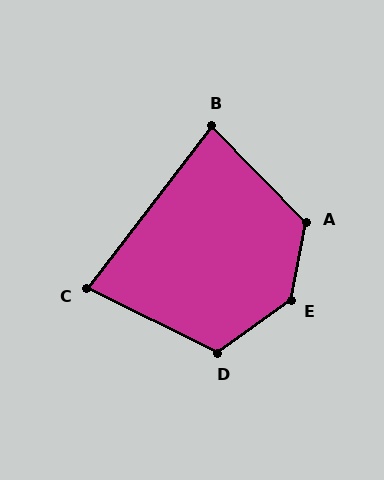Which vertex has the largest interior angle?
E, at approximately 137 degrees.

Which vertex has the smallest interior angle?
C, at approximately 79 degrees.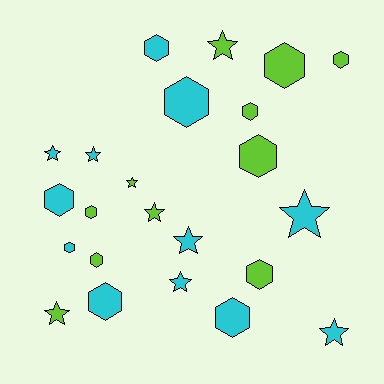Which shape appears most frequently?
Hexagon, with 13 objects.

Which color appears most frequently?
Cyan, with 12 objects.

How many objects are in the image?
There are 23 objects.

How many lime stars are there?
There are 4 lime stars.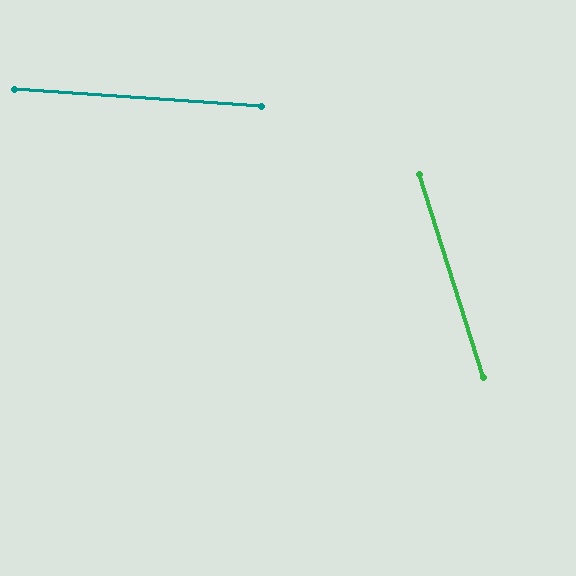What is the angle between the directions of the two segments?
Approximately 69 degrees.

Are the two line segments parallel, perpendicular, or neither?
Neither parallel nor perpendicular — they differ by about 69°.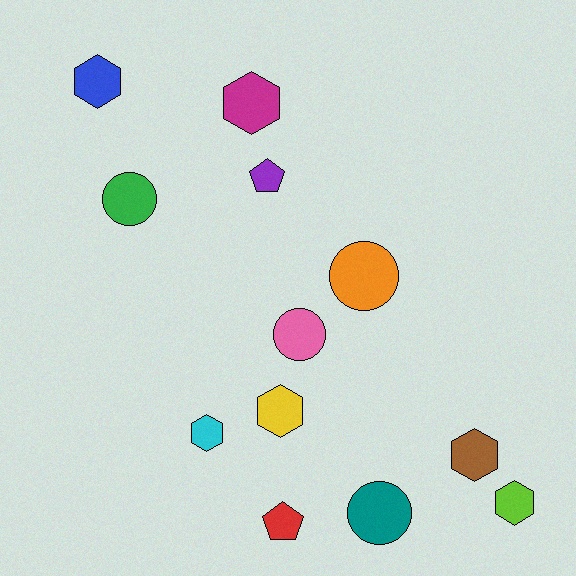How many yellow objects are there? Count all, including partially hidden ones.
There is 1 yellow object.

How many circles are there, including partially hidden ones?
There are 4 circles.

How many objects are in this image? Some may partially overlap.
There are 12 objects.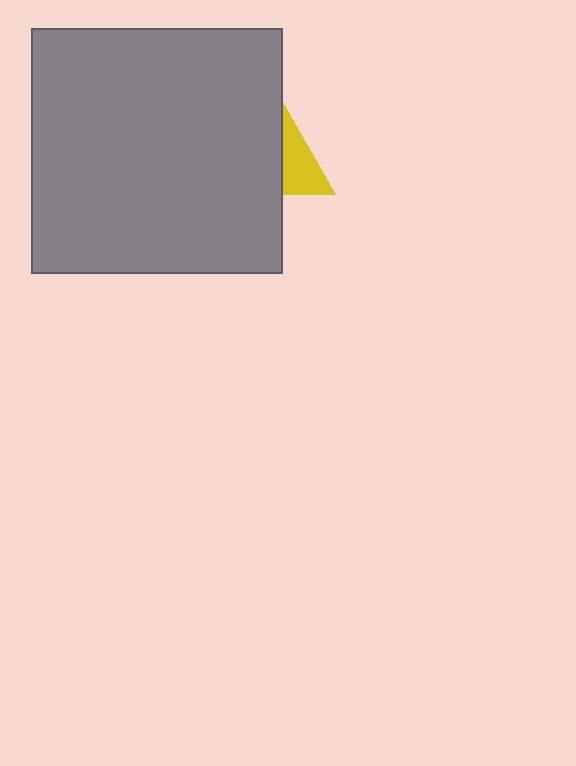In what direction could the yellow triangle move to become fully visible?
The yellow triangle could move right. That would shift it out from behind the gray rectangle entirely.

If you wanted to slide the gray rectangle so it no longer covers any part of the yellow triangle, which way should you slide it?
Slide it left — that is the most direct way to separate the two shapes.